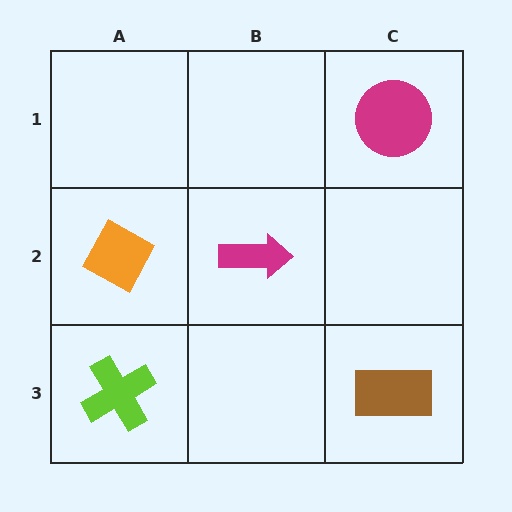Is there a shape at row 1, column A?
No, that cell is empty.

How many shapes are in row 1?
1 shape.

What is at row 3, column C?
A brown rectangle.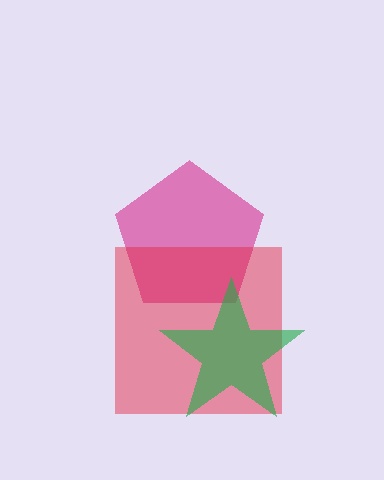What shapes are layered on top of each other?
The layered shapes are: a magenta pentagon, a red square, a green star.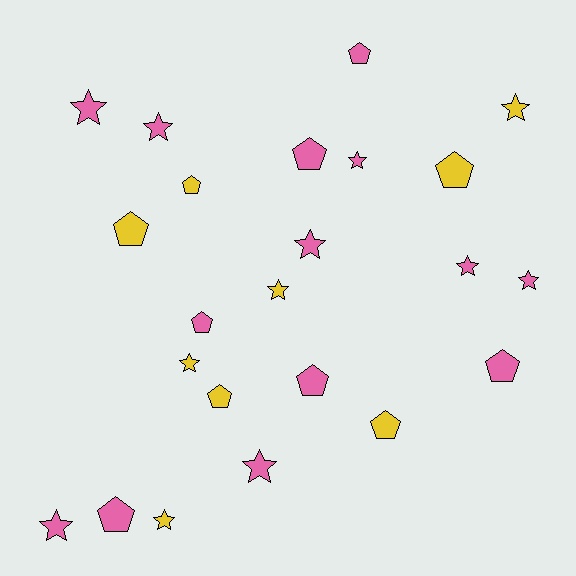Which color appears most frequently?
Pink, with 14 objects.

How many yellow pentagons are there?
There are 5 yellow pentagons.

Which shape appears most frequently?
Star, with 12 objects.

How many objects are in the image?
There are 23 objects.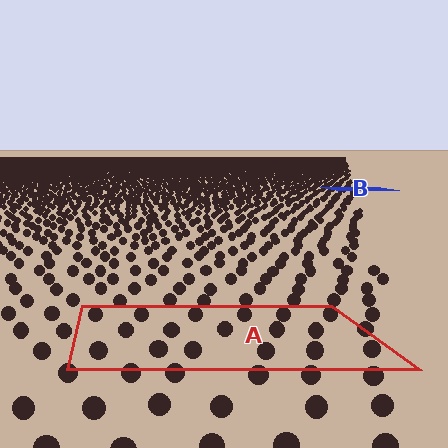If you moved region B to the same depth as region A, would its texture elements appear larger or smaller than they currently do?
They would appear larger. At a closer depth, the same texture elements are projected at a bigger on-screen size.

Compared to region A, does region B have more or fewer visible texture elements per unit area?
Region B has more texture elements per unit area — they are packed more densely because it is farther away.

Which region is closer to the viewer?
Region A is closer. The texture elements there are larger and more spread out.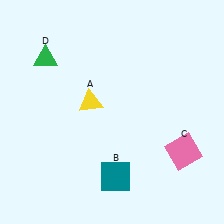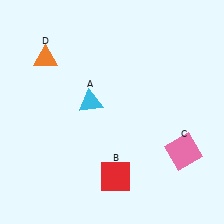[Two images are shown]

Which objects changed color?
A changed from yellow to cyan. B changed from teal to red. D changed from green to orange.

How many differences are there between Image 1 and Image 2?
There are 3 differences between the two images.